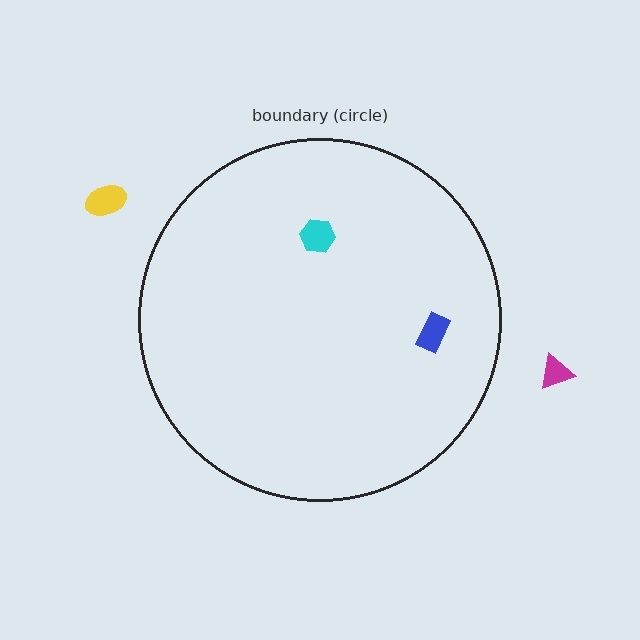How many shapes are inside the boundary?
2 inside, 2 outside.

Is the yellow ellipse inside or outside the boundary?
Outside.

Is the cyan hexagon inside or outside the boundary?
Inside.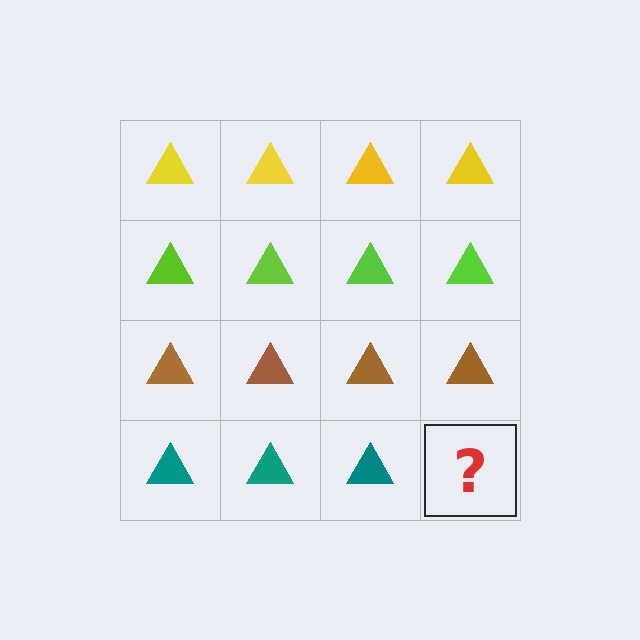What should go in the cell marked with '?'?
The missing cell should contain a teal triangle.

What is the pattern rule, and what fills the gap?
The rule is that each row has a consistent color. The gap should be filled with a teal triangle.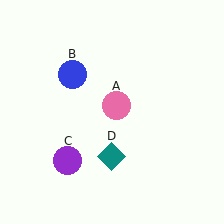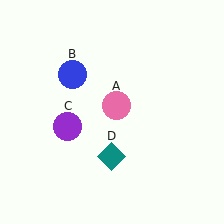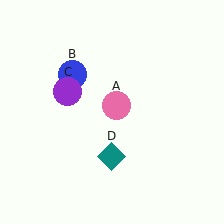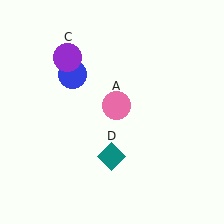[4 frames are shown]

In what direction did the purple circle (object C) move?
The purple circle (object C) moved up.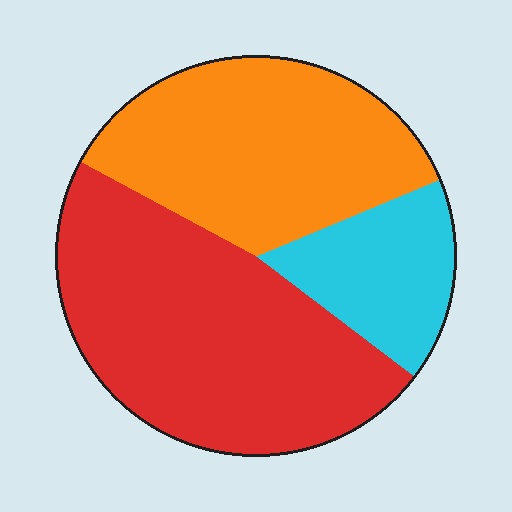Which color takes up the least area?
Cyan, at roughly 15%.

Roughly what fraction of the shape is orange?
Orange covers 36% of the shape.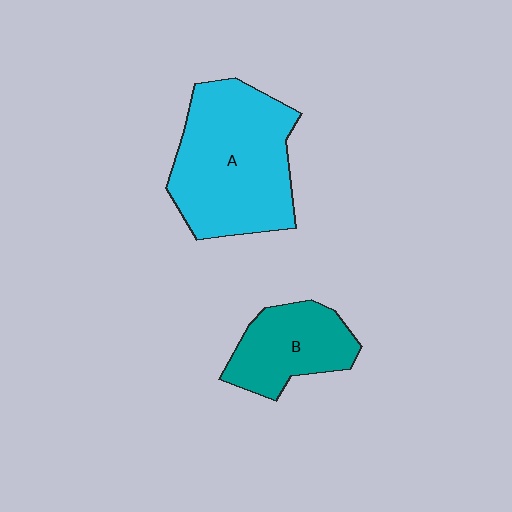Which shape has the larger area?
Shape A (cyan).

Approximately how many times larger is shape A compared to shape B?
Approximately 1.9 times.